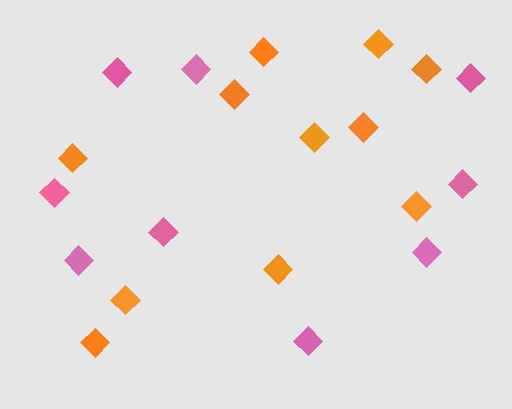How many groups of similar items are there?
There are 2 groups: one group of orange diamonds (11) and one group of pink diamonds (9).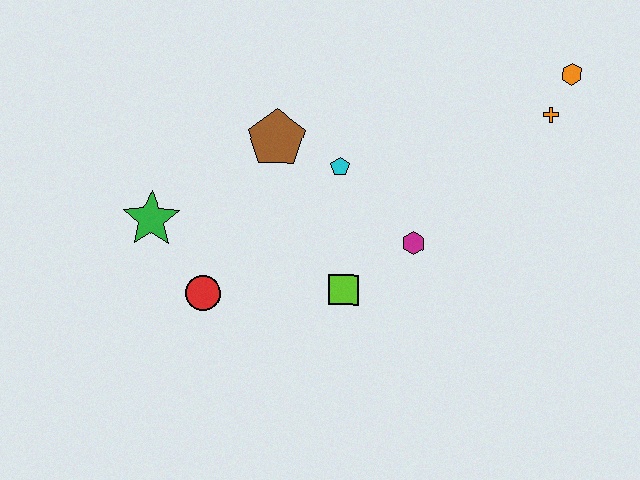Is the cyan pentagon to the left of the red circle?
No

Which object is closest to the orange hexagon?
The orange cross is closest to the orange hexagon.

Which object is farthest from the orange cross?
The green star is farthest from the orange cross.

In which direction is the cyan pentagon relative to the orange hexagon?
The cyan pentagon is to the left of the orange hexagon.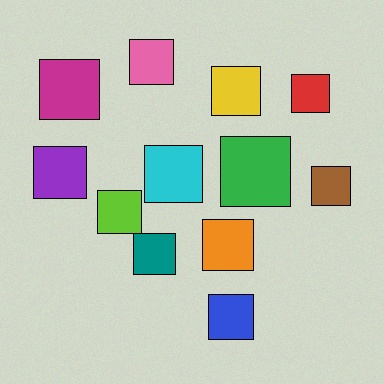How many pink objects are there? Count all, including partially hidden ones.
There is 1 pink object.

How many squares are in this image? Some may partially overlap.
There are 12 squares.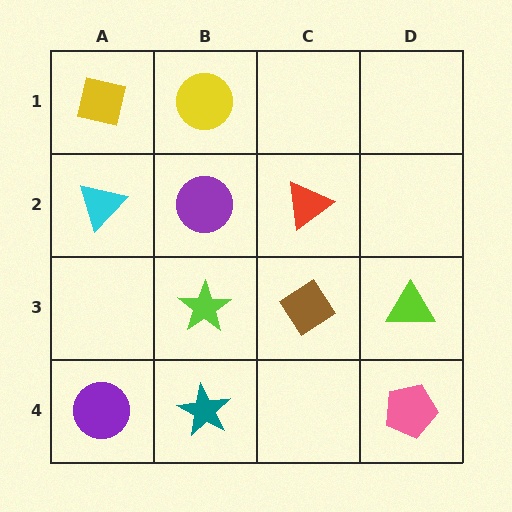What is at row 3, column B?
A lime star.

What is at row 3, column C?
A brown diamond.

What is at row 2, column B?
A purple circle.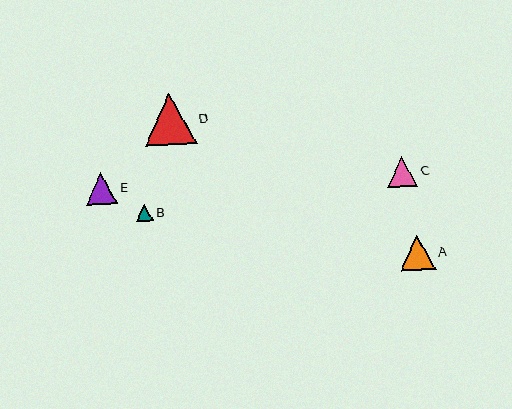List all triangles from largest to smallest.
From largest to smallest: D, A, E, C, B.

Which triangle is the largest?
Triangle D is the largest with a size of approximately 51 pixels.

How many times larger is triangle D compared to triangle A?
Triangle D is approximately 1.5 times the size of triangle A.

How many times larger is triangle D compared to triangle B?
Triangle D is approximately 3.0 times the size of triangle B.